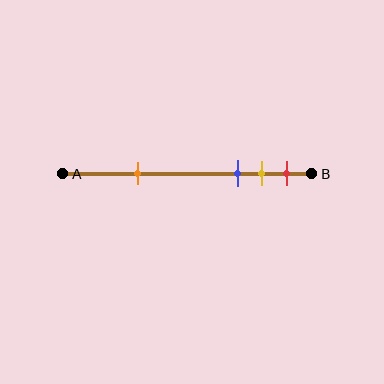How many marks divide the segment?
There are 4 marks dividing the segment.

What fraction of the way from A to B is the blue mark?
The blue mark is approximately 70% (0.7) of the way from A to B.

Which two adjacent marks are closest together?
The yellow and red marks are the closest adjacent pair.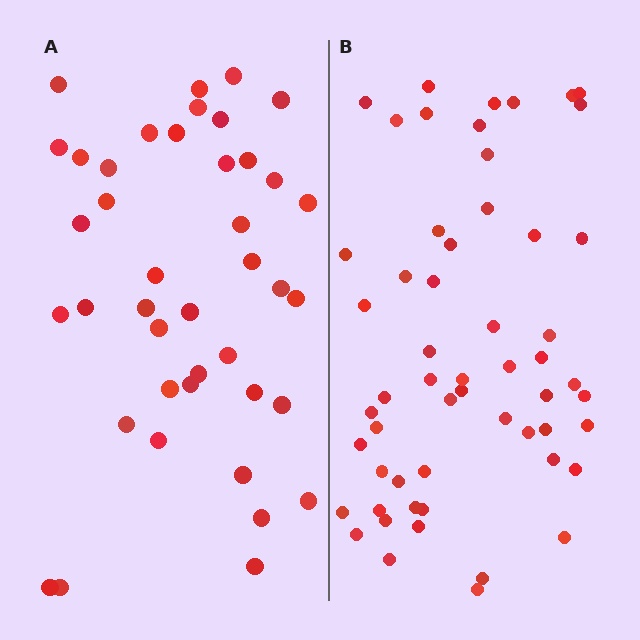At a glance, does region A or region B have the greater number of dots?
Region B (the right region) has more dots.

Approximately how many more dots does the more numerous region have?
Region B has approximately 15 more dots than region A.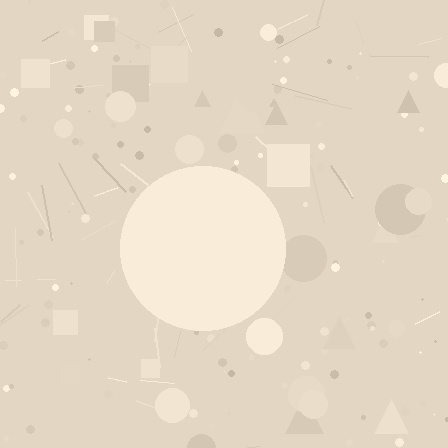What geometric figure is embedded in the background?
A circle is embedded in the background.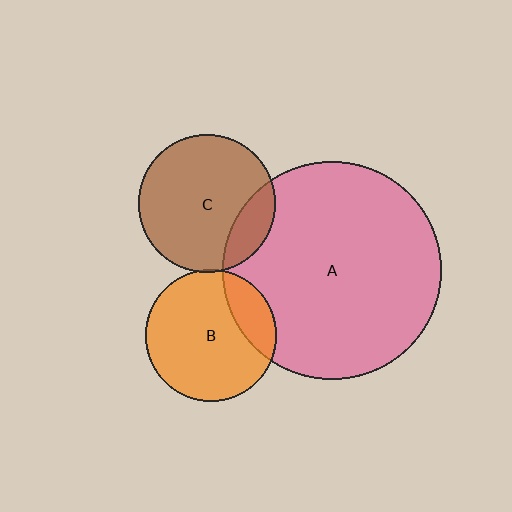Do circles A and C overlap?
Yes.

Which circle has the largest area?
Circle A (pink).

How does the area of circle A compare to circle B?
Approximately 2.8 times.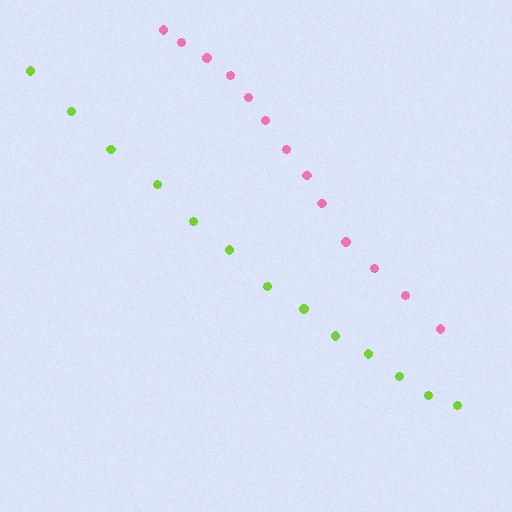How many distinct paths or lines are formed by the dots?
There are 2 distinct paths.